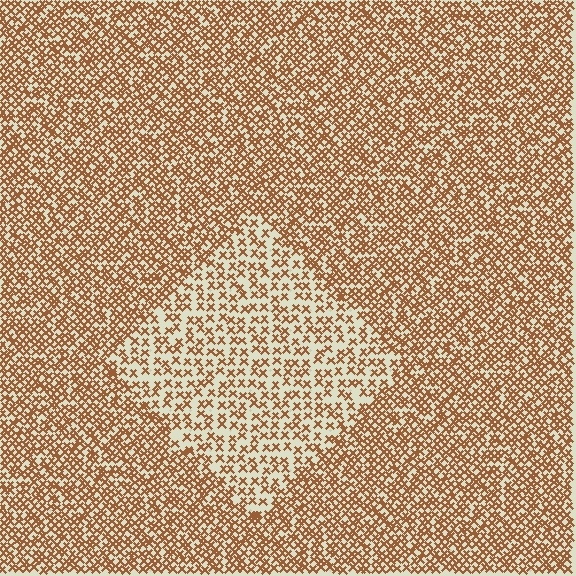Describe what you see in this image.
The image contains small brown elements arranged at two different densities. A diamond-shaped region is visible where the elements are less densely packed than the surrounding area.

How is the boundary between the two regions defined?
The boundary is defined by a change in element density (approximately 1.9x ratio). All elements are the same color, size, and shape.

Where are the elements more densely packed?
The elements are more densely packed outside the diamond boundary.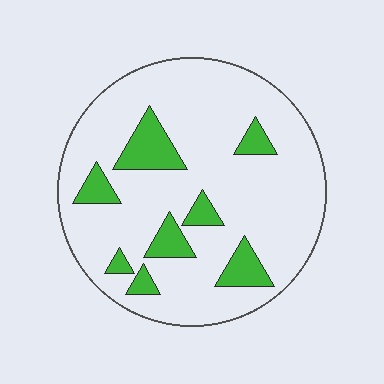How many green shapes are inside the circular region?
8.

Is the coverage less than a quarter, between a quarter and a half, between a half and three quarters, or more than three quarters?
Less than a quarter.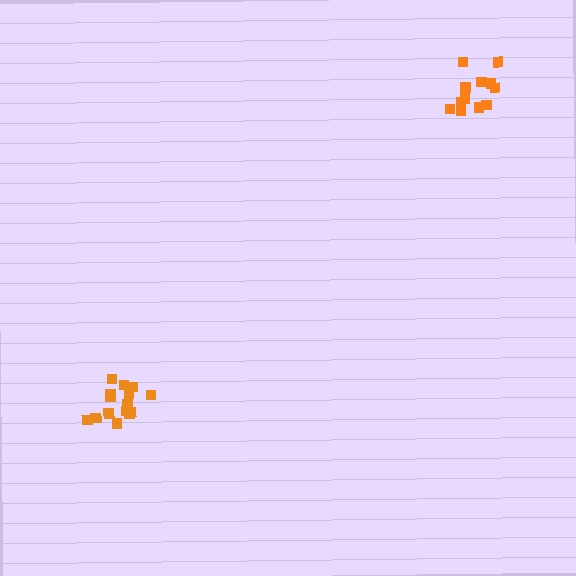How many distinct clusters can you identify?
There are 2 distinct clusters.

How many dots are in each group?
Group 1: 12 dots, Group 2: 15 dots (27 total).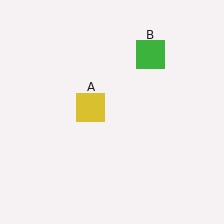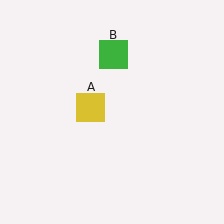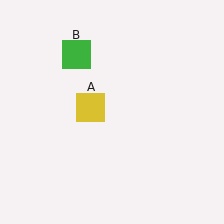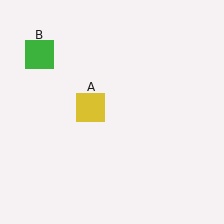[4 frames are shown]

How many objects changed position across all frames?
1 object changed position: green square (object B).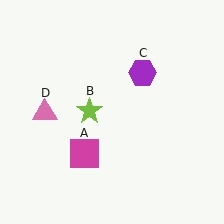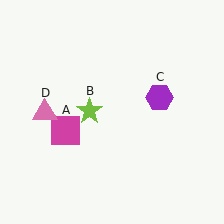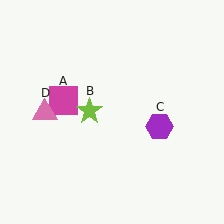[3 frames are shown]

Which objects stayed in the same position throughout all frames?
Lime star (object B) and pink triangle (object D) remained stationary.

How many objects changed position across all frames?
2 objects changed position: magenta square (object A), purple hexagon (object C).